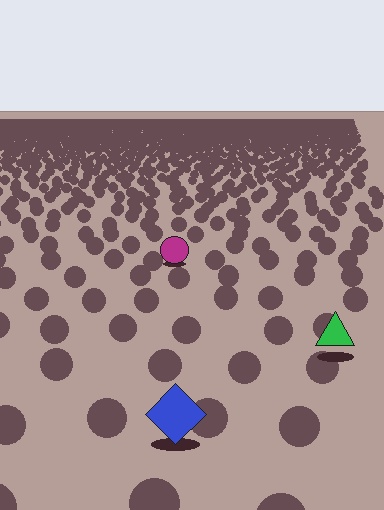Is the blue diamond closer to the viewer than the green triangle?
Yes. The blue diamond is closer — you can tell from the texture gradient: the ground texture is coarser near it.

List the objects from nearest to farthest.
From nearest to farthest: the blue diamond, the green triangle, the magenta circle.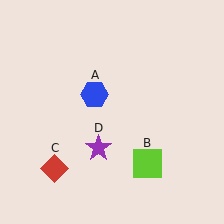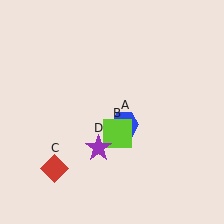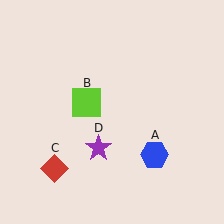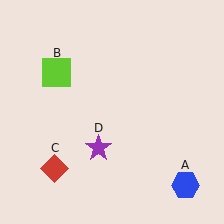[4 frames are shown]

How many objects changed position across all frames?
2 objects changed position: blue hexagon (object A), lime square (object B).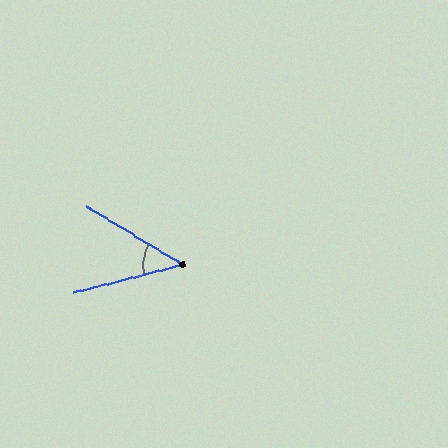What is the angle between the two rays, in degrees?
Approximately 45 degrees.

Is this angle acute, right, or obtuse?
It is acute.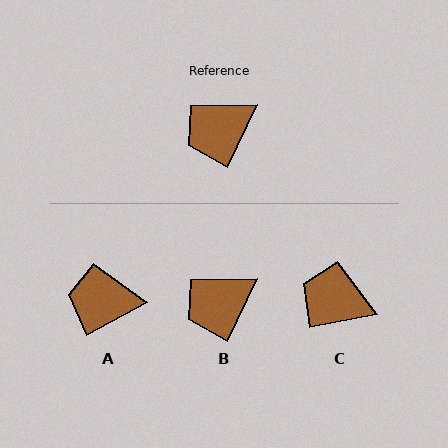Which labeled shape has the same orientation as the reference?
B.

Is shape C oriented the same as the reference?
No, it is off by about 54 degrees.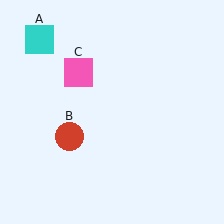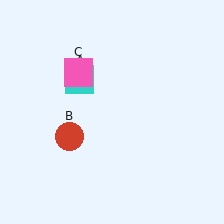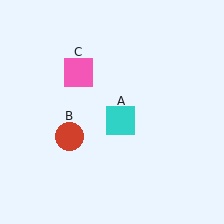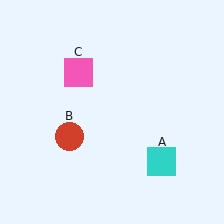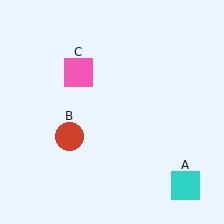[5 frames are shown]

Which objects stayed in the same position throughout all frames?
Red circle (object B) and pink square (object C) remained stationary.